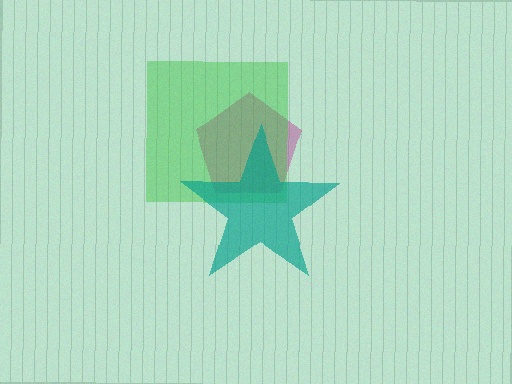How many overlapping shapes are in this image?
There are 3 overlapping shapes in the image.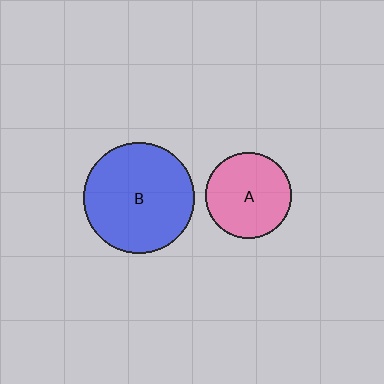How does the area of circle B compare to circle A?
Approximately 1.7 times.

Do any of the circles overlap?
No, none of the circles overlap.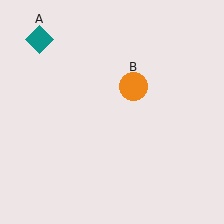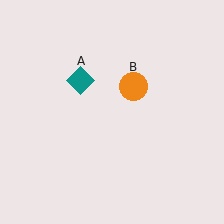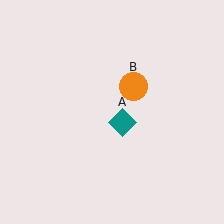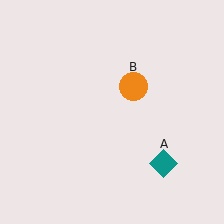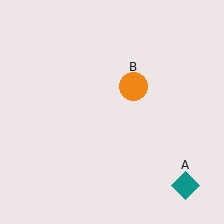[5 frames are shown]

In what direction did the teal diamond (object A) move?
The teal diamond (object A) moved down and to the right.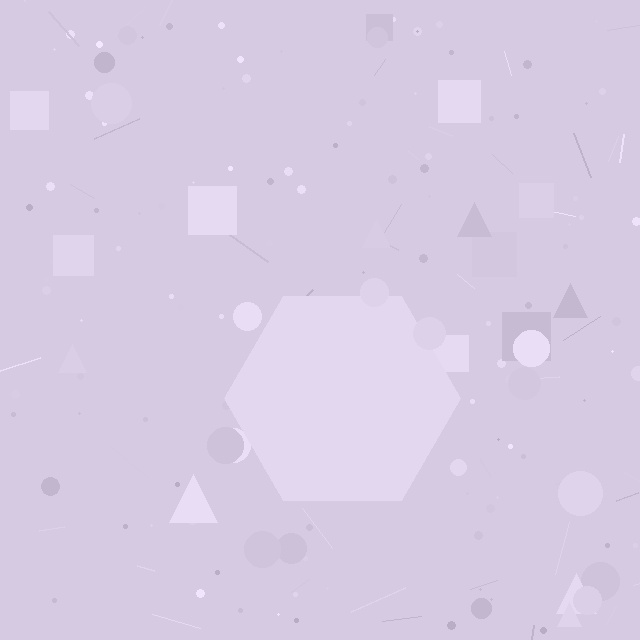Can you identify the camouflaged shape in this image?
The camouflaged shape is a hexagon.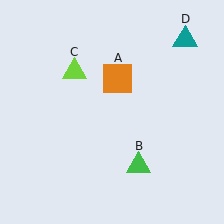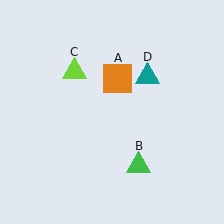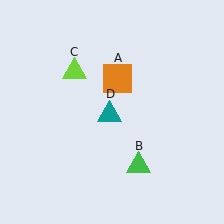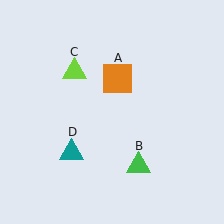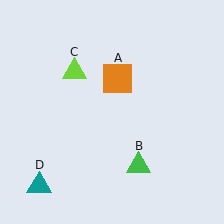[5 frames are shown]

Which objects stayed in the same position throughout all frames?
Orange square (object A) and green triangle (object B) and lime triangle (object C) remained stationary.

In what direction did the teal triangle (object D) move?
The teal triangle (object D) moved down and to the left.